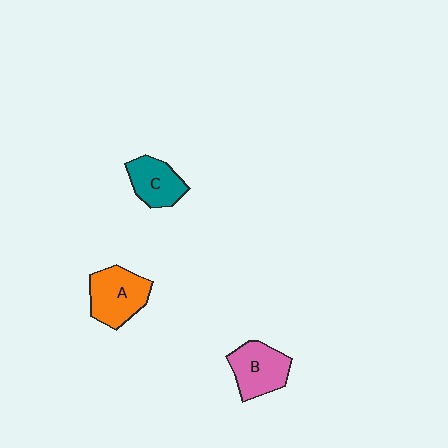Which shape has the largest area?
Shape A (orange).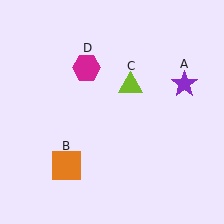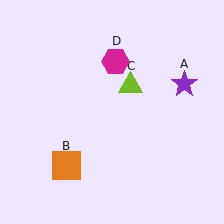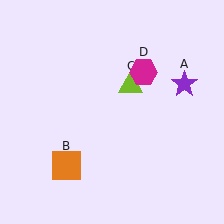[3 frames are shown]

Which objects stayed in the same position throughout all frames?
Purple star (object A) and orange square (object B) and lime triangle (object C) remained stationary.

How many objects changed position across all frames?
1 object changed position: magenta hexagon (object D).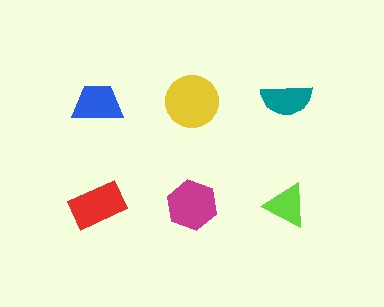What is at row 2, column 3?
A lime triangle.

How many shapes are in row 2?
3 shapes.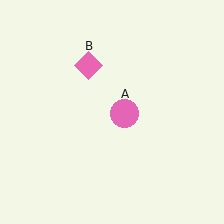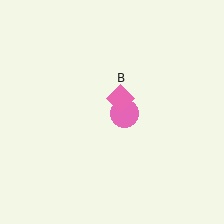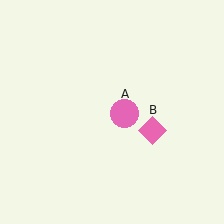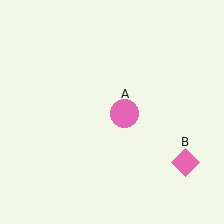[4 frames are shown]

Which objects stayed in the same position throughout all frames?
Pink circle (object A) remained stationary.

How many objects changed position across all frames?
1 object changed position: pink diamond (object B).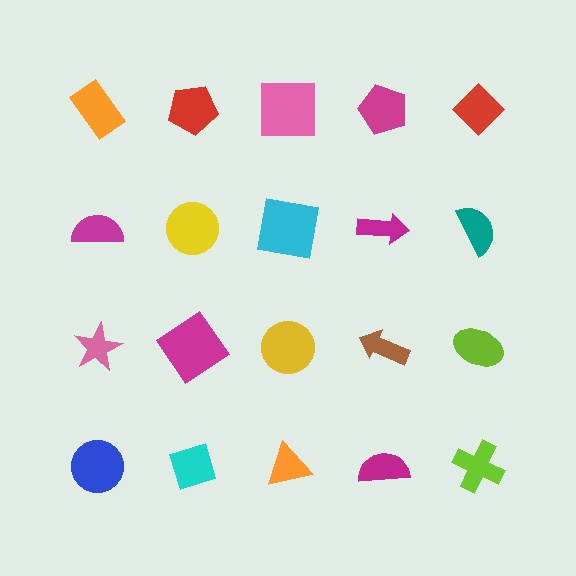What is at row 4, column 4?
A magenta semicircle.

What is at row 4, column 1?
A blue circle.